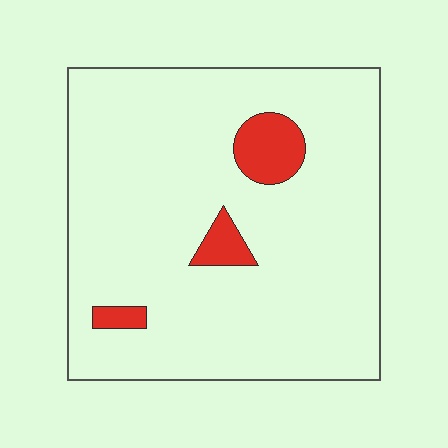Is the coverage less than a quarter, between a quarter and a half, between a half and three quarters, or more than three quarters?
Less than a quarter.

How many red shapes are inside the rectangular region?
3.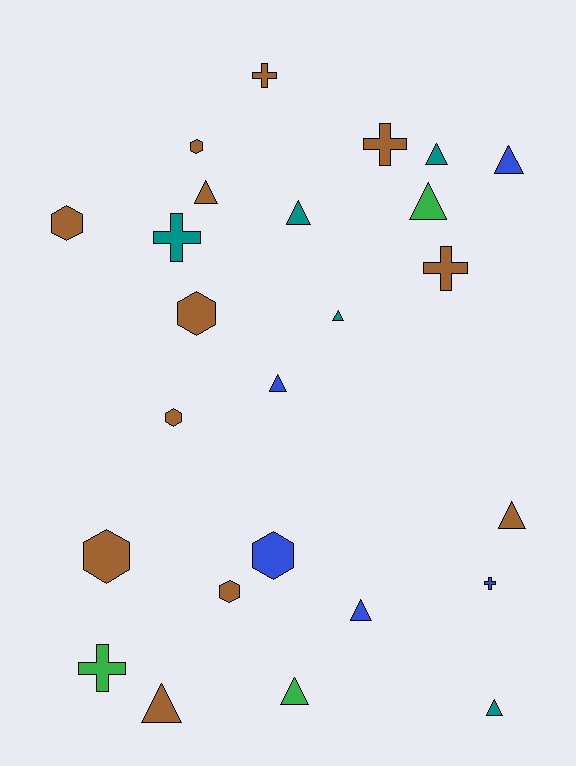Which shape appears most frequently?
Triangle, with 12 objects.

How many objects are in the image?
There are 25 objects.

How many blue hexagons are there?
There is 1 blue hexagon.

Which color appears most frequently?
Brown, with 12 objects.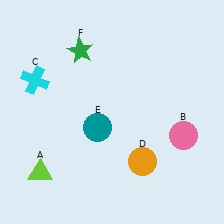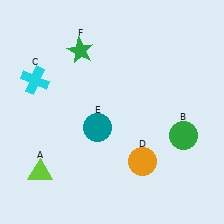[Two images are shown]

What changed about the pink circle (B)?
In Image 1, B is pink. In Image 2, it changed to green.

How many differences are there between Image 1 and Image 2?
There is 1 difference between the two images.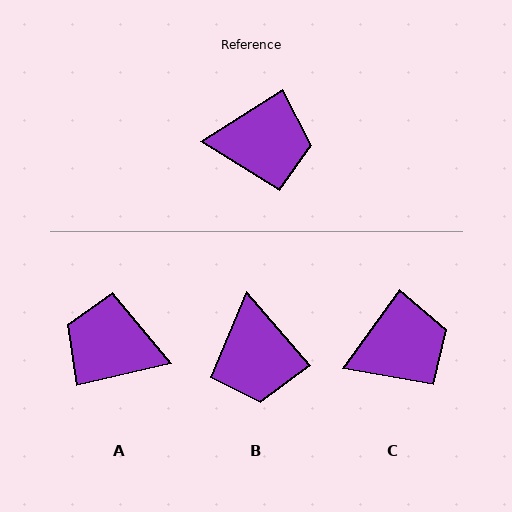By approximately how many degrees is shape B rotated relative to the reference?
Approximately 81 degrees clockwise.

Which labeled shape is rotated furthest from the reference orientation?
A, about 161 degrees away.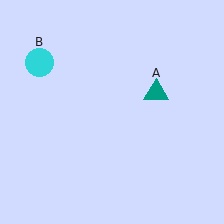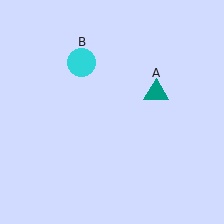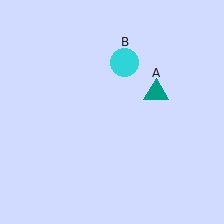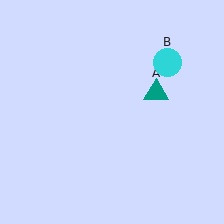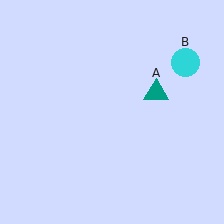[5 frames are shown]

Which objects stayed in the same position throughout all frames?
Teal triangle (object A) remained stationary.